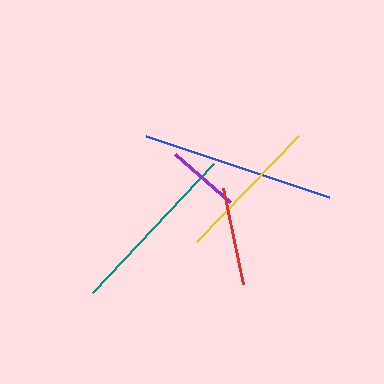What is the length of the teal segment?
The teal segment is approximately 177 pixels long.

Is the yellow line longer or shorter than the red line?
The yellow line is longer than the red line.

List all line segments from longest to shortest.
From longest to shortest: blue, teal, yellow, red, purple.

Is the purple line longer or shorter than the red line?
The red line is longer than the purple line.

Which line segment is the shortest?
The purple line is the shortest at approximately 73 pixels.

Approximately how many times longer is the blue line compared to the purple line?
The blue line is approximately 2.6 times the length of the purple line.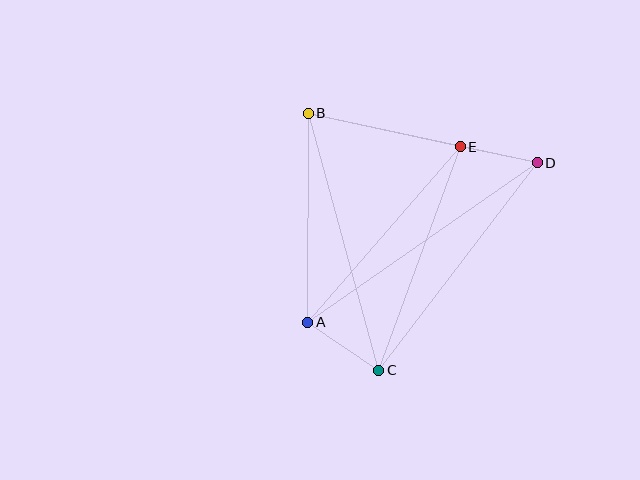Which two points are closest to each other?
Points D and E are closest to each other.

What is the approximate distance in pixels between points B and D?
The distance between B and D is approximately 234 pixels.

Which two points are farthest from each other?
Points A and D are farthest from each other.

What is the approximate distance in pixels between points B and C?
The distance between B and C is approximately 266 pixels.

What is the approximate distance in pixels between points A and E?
The distance between A and E is approximately 233 pixels.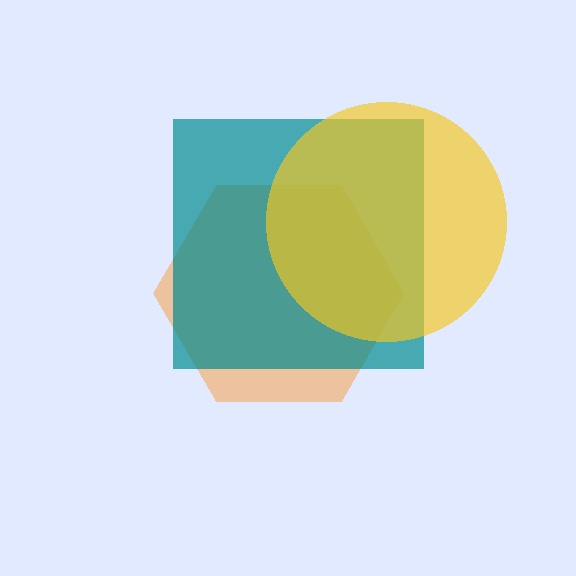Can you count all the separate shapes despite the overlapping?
Yes, there are 3 separate shapes.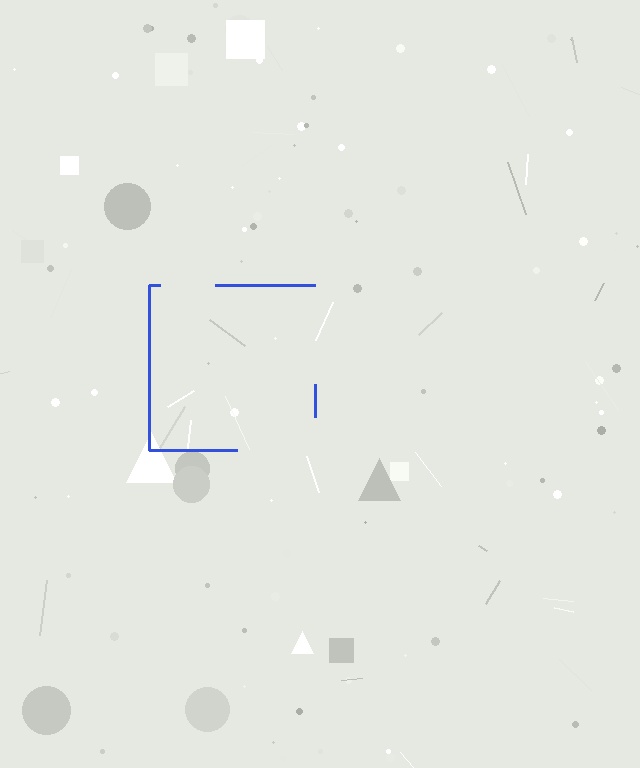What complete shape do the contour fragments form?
The contour fragments form a square.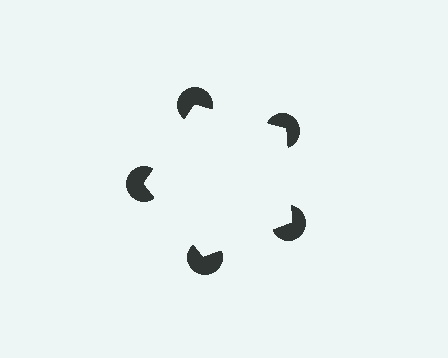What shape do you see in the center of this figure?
An illusory pentagon — its edges are inferred from the aligned wedge cuts in the pac-man discs, not physically drawn.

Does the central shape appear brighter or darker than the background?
It typically appears slightly brighter than the background, even though no actual brightness change is drawn.